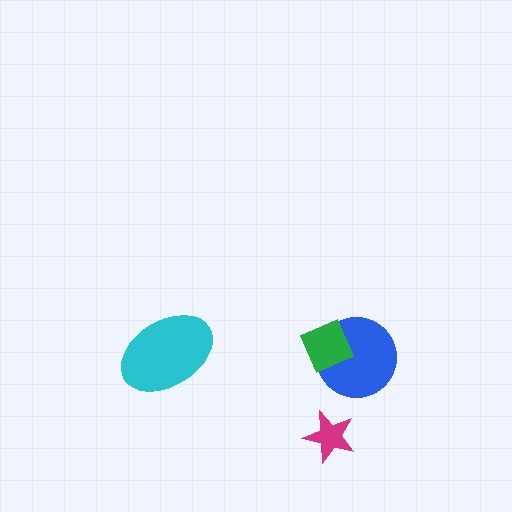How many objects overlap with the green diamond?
1 object overlaps with the green diamond.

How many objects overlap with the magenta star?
0 objects overlap with the magenta star.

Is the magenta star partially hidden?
No, no other shape covers it.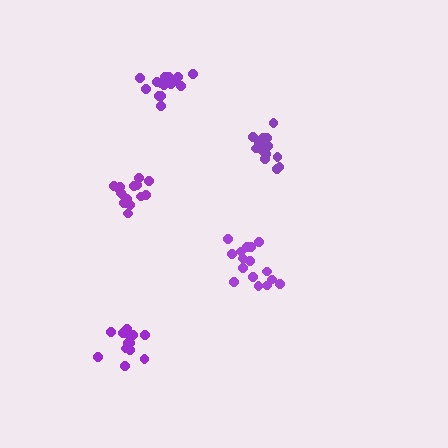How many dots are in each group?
Group 1: 15 dots, Group 2: 16 dots, Group 3: 14 dots, Group 4: 13 dots, Group 5: 16 dots (74 total).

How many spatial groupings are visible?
There are 5 spatial groupings.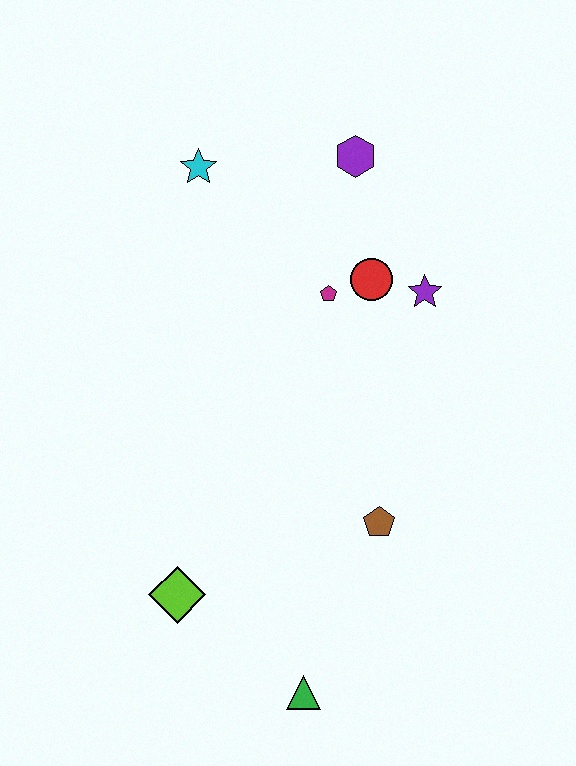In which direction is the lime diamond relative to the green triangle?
The lime diamond is to the left of the green triangle.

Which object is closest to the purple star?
The red circle is closest to the purple star.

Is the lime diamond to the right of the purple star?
No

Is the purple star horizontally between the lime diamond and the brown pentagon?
No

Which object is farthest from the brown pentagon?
The cyan star is farthest from the brown pentagon.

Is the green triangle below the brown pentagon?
Yes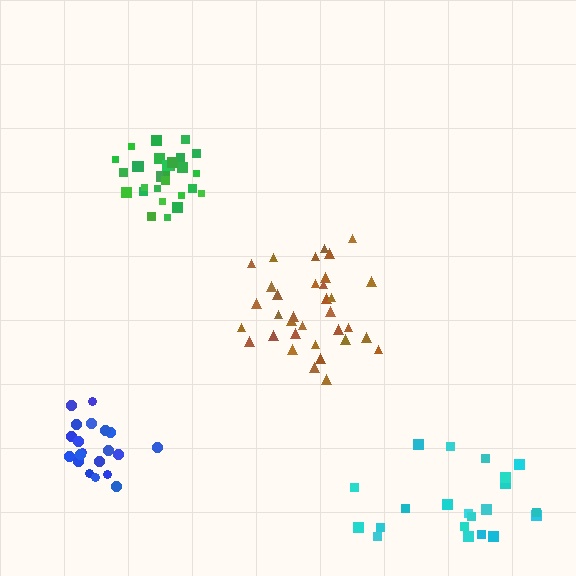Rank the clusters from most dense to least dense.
green, blue, brown, cyan.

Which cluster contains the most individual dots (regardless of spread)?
Brown (34).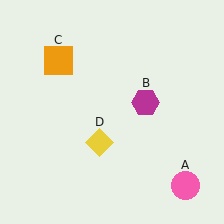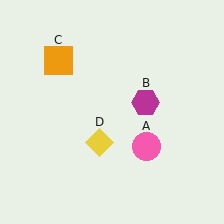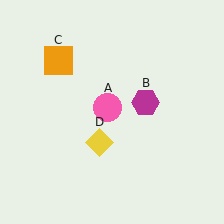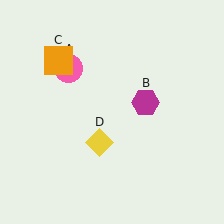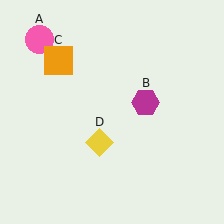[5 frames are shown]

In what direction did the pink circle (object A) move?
The pink circle (object A) moved up and to the left.